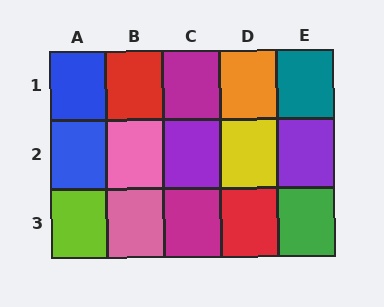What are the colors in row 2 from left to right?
Blue, pink, purple, yellow, purple.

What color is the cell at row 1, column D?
Orange.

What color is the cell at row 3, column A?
Lime.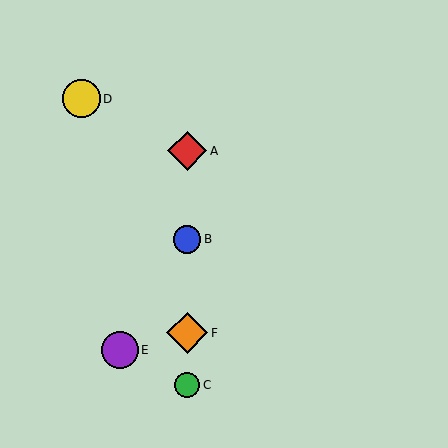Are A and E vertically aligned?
No, A is at x≈187 and E is at x≈120.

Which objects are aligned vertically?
Objects A, B, C, F are aligned vertically.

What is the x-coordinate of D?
Object D is at x≈81.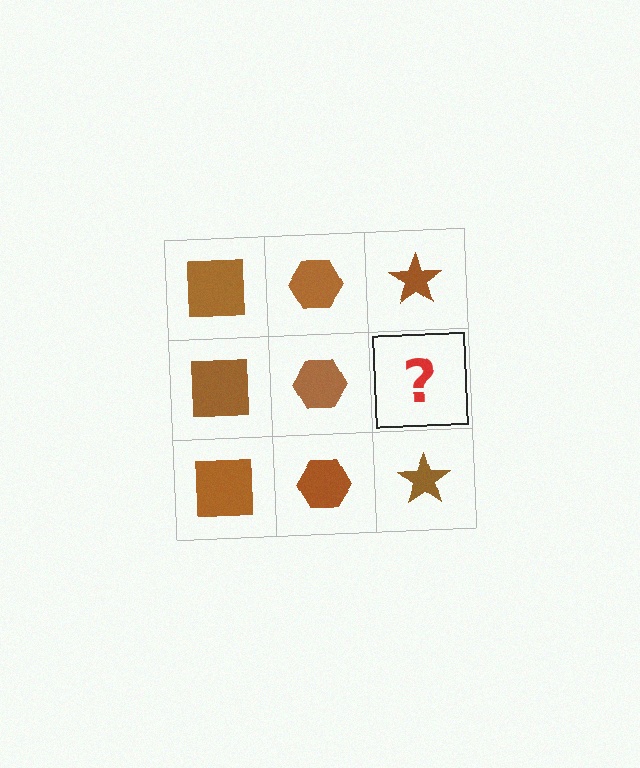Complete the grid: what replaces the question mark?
The question mark should be replaced with a brown star.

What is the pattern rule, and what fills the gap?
The rule is that each column has a consistent shape. The gap should be filled with a brown star.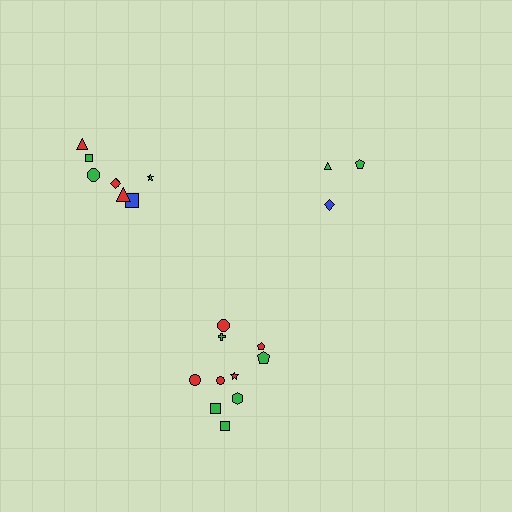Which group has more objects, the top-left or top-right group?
The top-left group.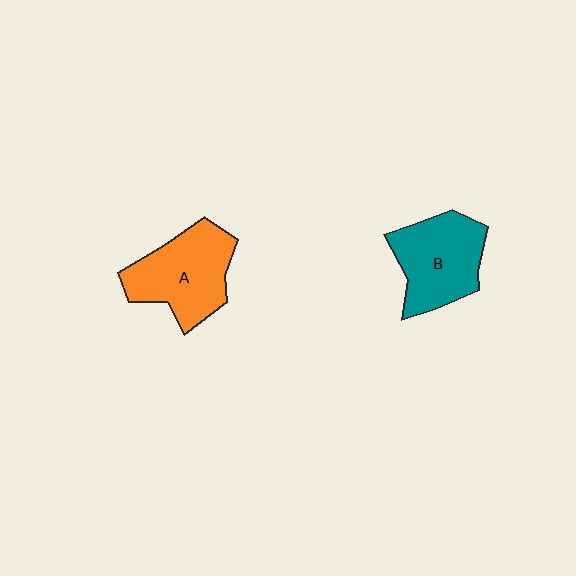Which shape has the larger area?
Shape A (orange).